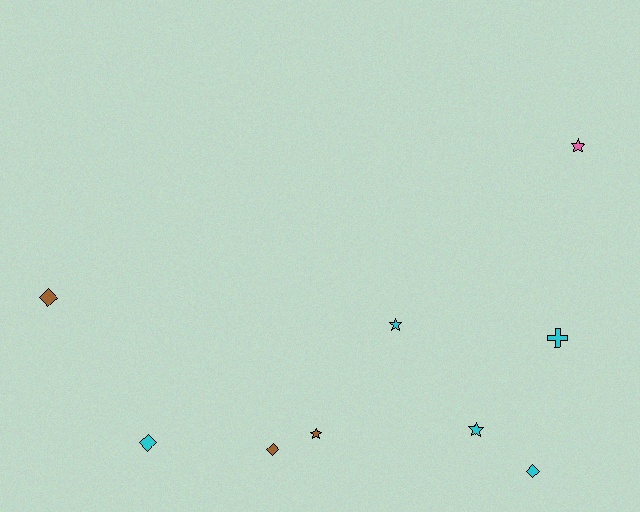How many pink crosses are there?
There are no pink crosses.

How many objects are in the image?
There are 9 objects.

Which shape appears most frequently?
Star, with 4 objects.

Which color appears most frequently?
Cyan, with 5 objects.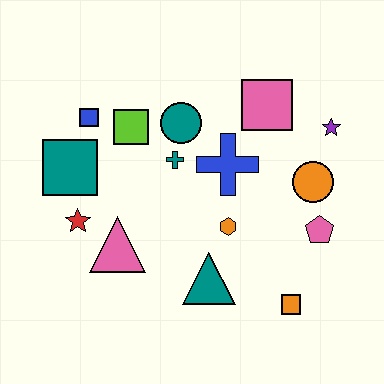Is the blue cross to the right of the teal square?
Yes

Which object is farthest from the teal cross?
The orange square is farthest from the teal cross.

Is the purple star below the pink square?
Yes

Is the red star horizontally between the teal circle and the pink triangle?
No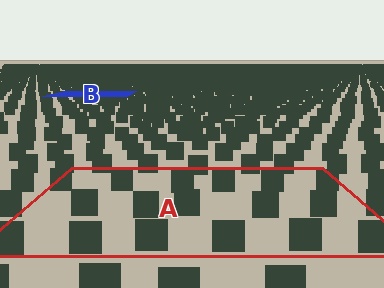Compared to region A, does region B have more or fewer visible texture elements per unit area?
Region B has more texture elements per unit area — they are packed more densely because it is farther away.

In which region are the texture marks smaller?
The texture marks are smaller in region B, because it is farther away.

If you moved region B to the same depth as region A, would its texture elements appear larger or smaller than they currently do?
They would appear larger. At a closer depth, the same texture elements are projected at a bigger on-screen size.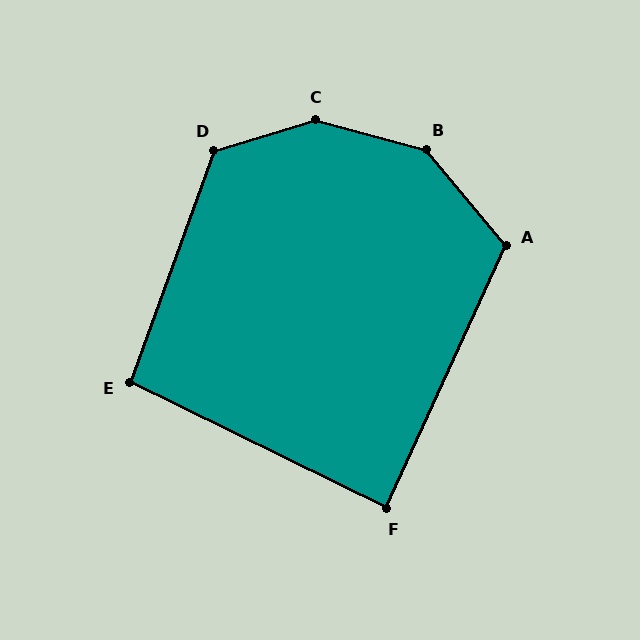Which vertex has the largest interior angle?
C, at approximately 148 degrees.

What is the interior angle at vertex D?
Approximately 127 degrees (obtuse).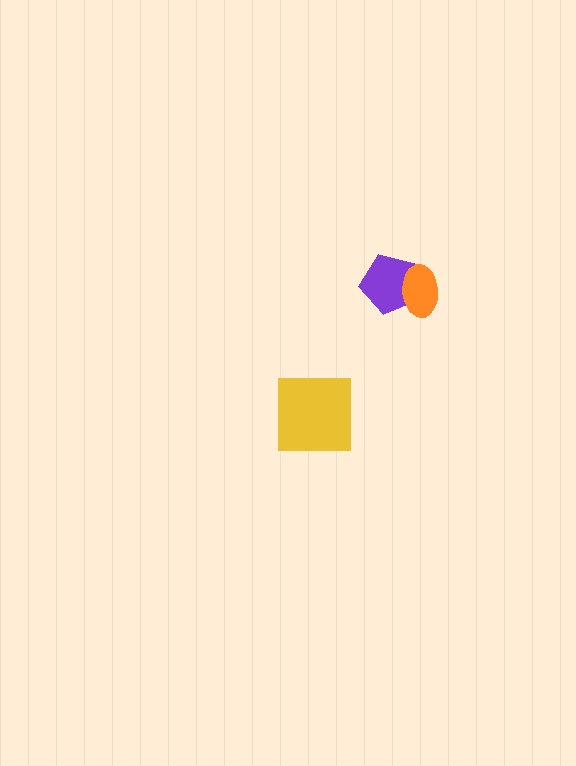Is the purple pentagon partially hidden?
Yes, it is partially covered by another shape.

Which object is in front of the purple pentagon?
The orange ellipse is in front of the purple pentagon.